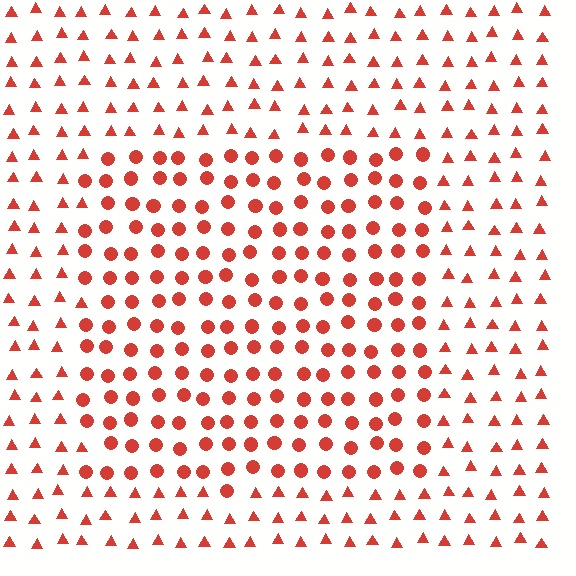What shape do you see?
I see a rectangle.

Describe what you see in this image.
The image is filled with small red elements arranged in a uniform grid. A rectangle-shaped region contains circles, while the surrounding area contains triangles. The boundary is defined purely by the change in element shape.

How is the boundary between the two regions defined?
The boundary is defined by a change in element shape: circles inside vs. triangles outside. All elements share the same color and spacing.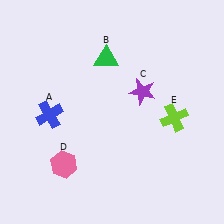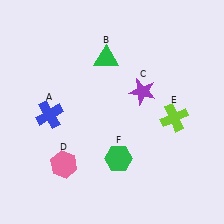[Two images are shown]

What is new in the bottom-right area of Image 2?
A green hexagon (F) was added in the bottom-right area of Image 2.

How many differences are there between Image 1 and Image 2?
There is 1 difference between the two images.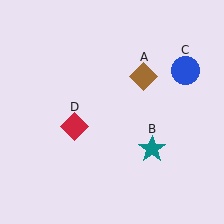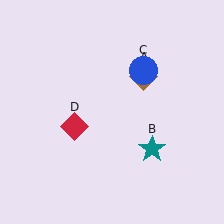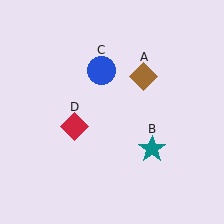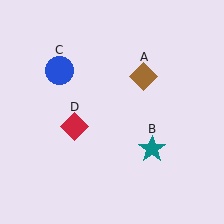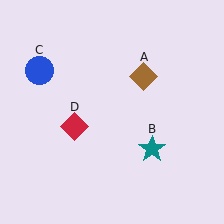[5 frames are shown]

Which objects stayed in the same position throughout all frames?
Brown diamond (object A) and teal star (object B) and red diamond (object D) remained stationary.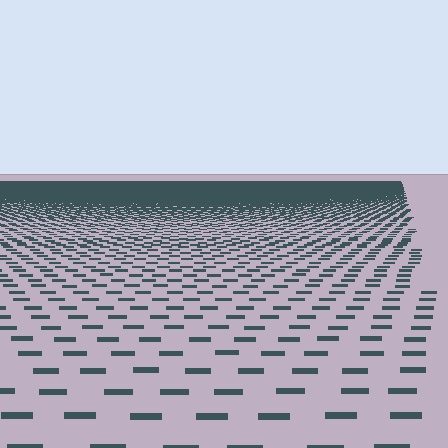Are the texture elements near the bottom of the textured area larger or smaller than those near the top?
Larger. Near the bottom, elements are closer to the viewer and appear at a bigger on-screen size.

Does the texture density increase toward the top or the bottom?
Density increases toward the top.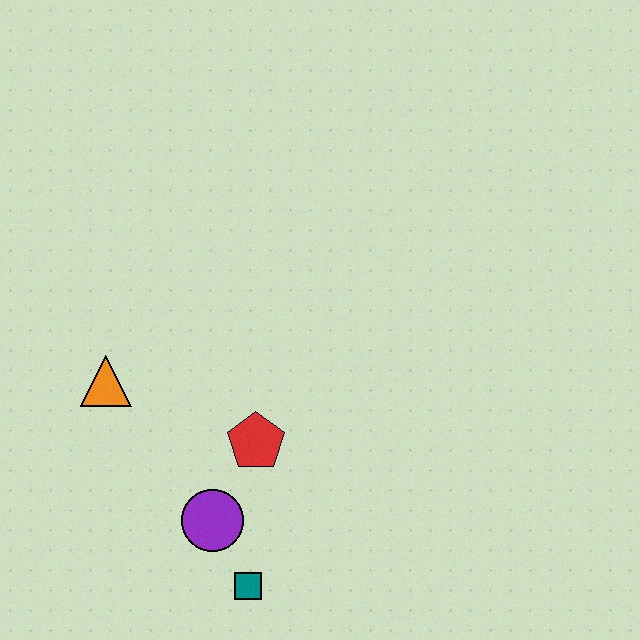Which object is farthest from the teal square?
The orange triangle is farthest from the teal square.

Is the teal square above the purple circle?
No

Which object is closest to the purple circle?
The teal square is closest to the purple circle.